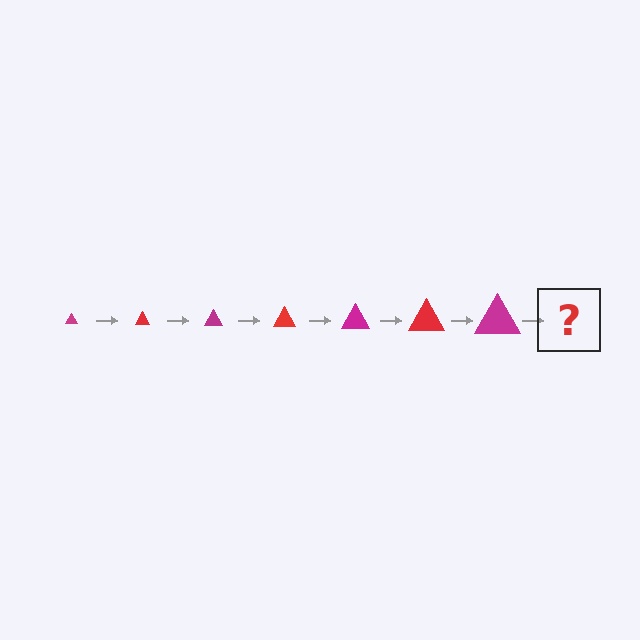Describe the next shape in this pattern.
It should be a red triangle, larger than the previous one.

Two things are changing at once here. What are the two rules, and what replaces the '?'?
The two rules are that the triangle grows larger each step and the color cycles through magenta and red. The '?' should be a red triangle, larger than the previous one.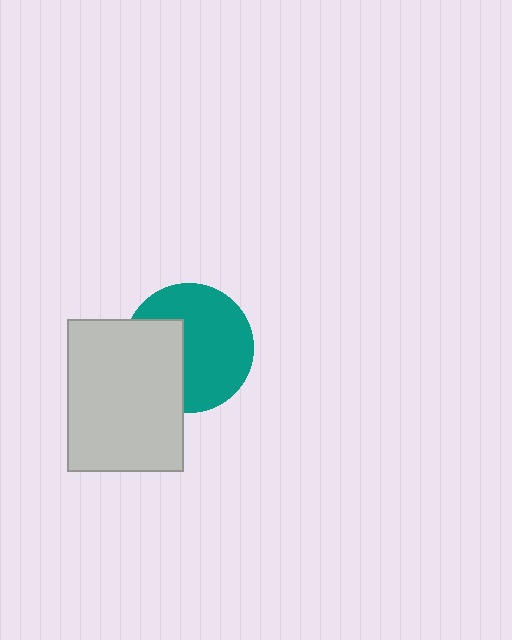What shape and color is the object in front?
The object in front is a light gray rectangle.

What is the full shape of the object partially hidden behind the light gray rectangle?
The partially hidden object is a teal circle.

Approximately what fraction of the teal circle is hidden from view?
Roughly 35% of the teal circle is hidden behind the light gray rectangle.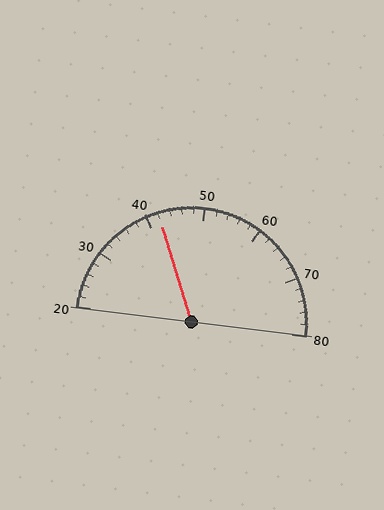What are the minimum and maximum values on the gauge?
The gauge ranges from 20 to 80.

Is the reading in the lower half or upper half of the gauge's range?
The reading is in the lower half of the range (20 to 80).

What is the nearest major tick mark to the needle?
The nearest major tick mark is 40.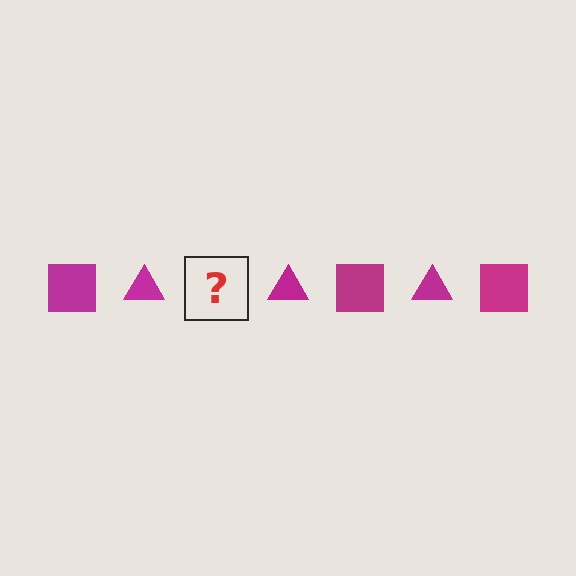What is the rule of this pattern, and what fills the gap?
The rule is that the pattern cycles through square, triangle shapes in magenta. The gap should be filled with a magenta square.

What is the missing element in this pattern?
The missing element is a magenta square.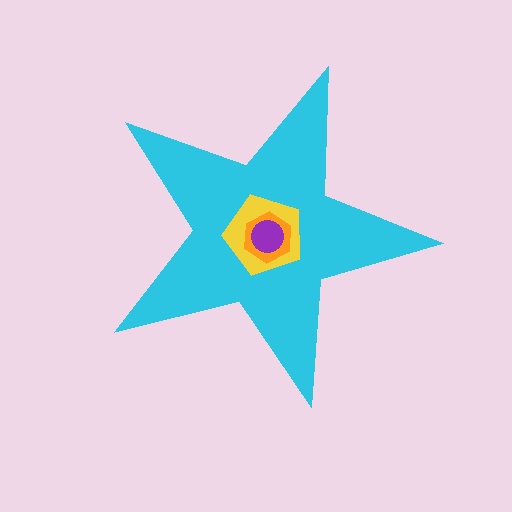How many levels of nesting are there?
4.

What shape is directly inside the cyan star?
The yellow pentagon.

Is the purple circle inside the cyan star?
Yes.